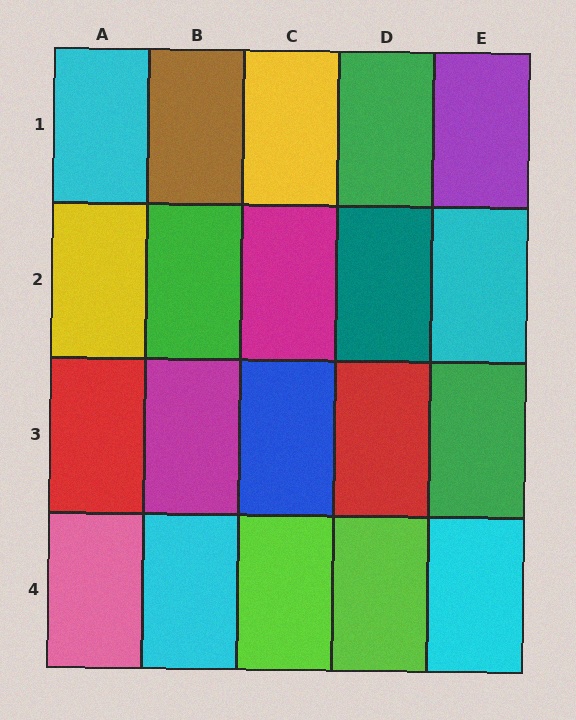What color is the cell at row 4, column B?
Cyan.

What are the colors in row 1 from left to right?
Cyan, brown, yellow, green, purple.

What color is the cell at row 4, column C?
Lime.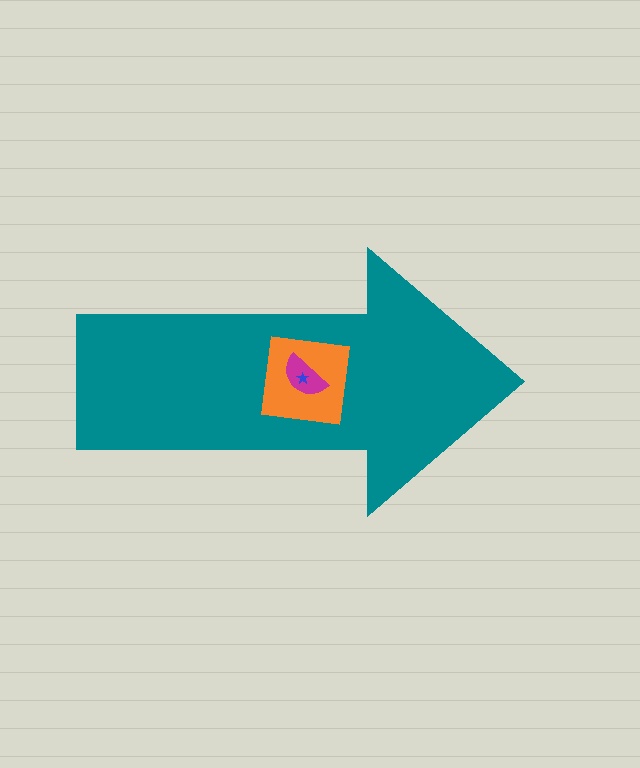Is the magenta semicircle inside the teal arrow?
Yes.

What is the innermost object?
The blue star.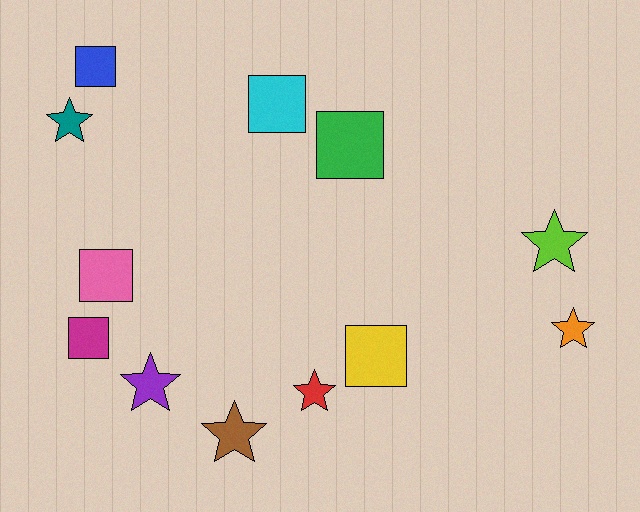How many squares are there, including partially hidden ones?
There are 6 squares.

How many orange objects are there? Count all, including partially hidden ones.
There is 1 orange object.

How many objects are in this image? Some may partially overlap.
There are 12 objects.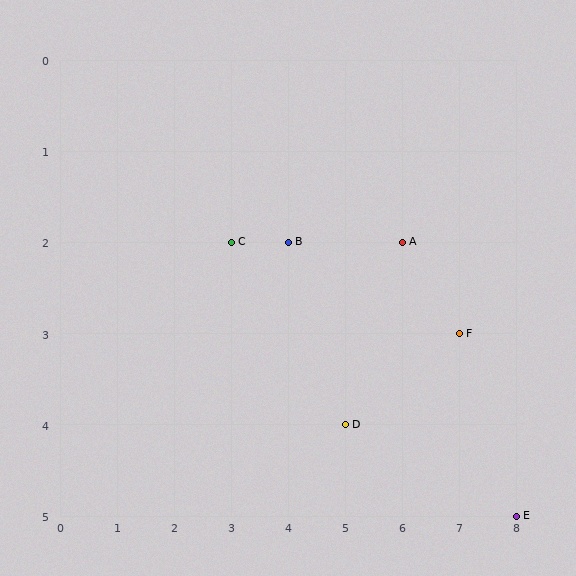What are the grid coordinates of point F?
Point F is at grid coordinates (7, 3).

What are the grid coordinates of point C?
Point C is at grid coordinates (3, 2).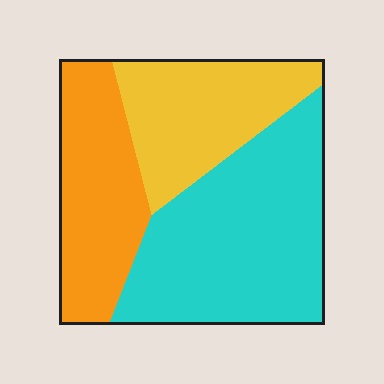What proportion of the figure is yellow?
Yellow takes up between a quarter and a half of the figure.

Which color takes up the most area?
Cyan, at roughly 45%.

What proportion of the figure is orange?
Orange covers roughly 25% of the figure.